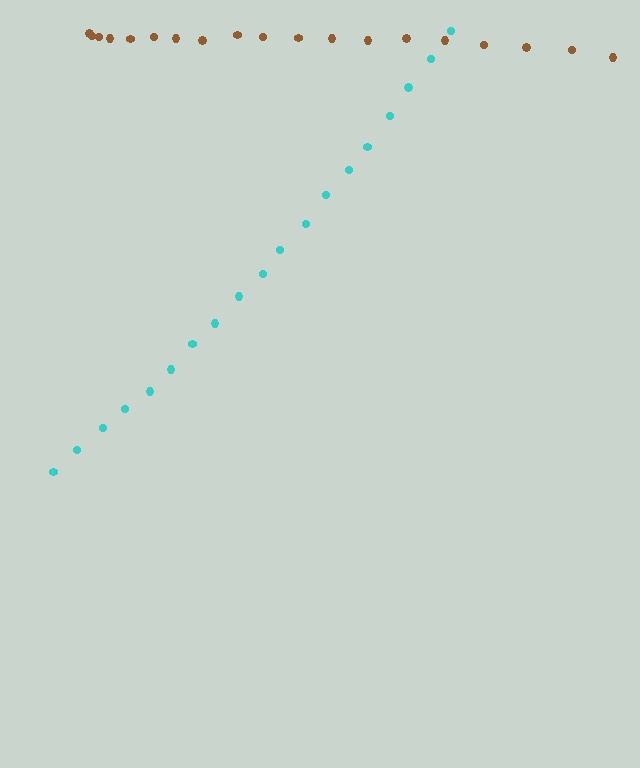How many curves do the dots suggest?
There are 2 distinct paths.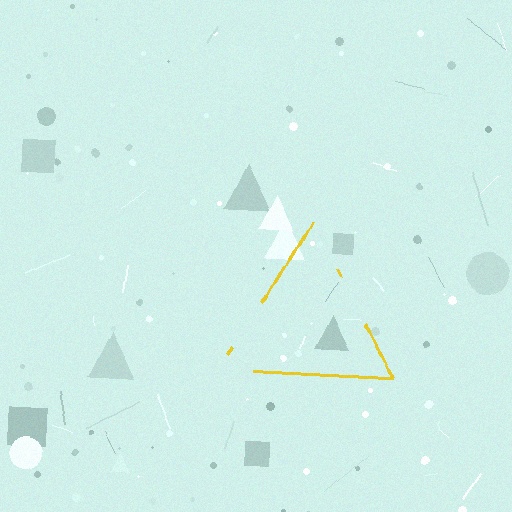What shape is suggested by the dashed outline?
The dashed outline suggests a triangle.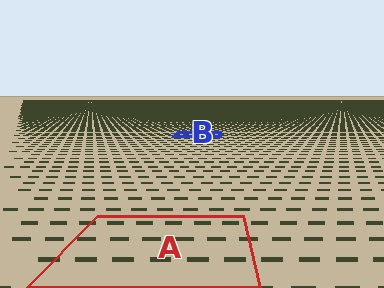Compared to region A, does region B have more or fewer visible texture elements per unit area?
Region B has more texture elements per unit area — they are packed more densely because it is farther away.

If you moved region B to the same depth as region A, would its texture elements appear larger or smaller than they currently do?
They would appear larger. At a closer depth, the same texture elements are projected at a bigger on-screen size.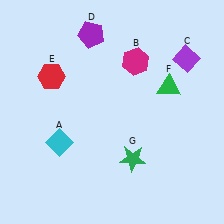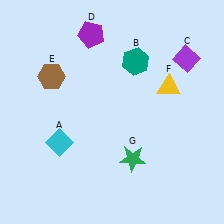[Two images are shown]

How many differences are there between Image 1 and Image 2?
There are 3 differences between the two images.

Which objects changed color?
B changed from magenta to teal. E changed from red to brown. F changed from green to yellow.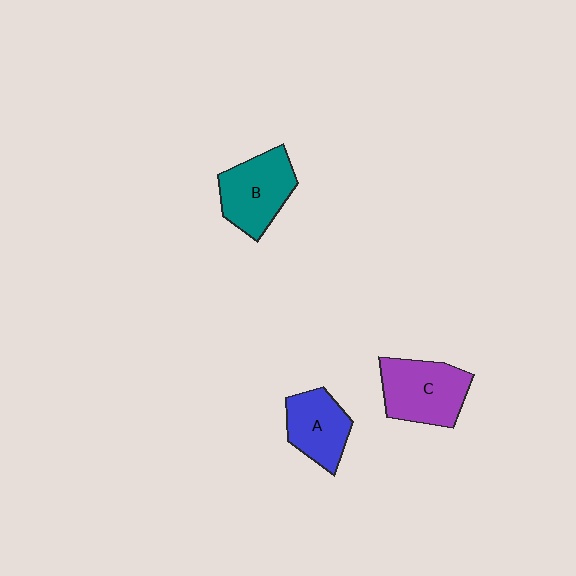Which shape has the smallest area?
Shape A (blue).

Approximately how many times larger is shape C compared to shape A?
Approximately 1.3 times.